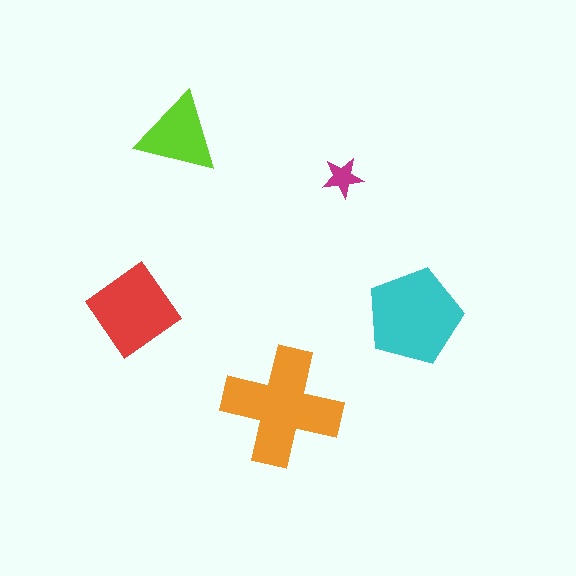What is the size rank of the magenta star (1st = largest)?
5th.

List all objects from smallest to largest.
The magenta star, the lime triangle, the red diamond, the cyan pentagon, the orange cross.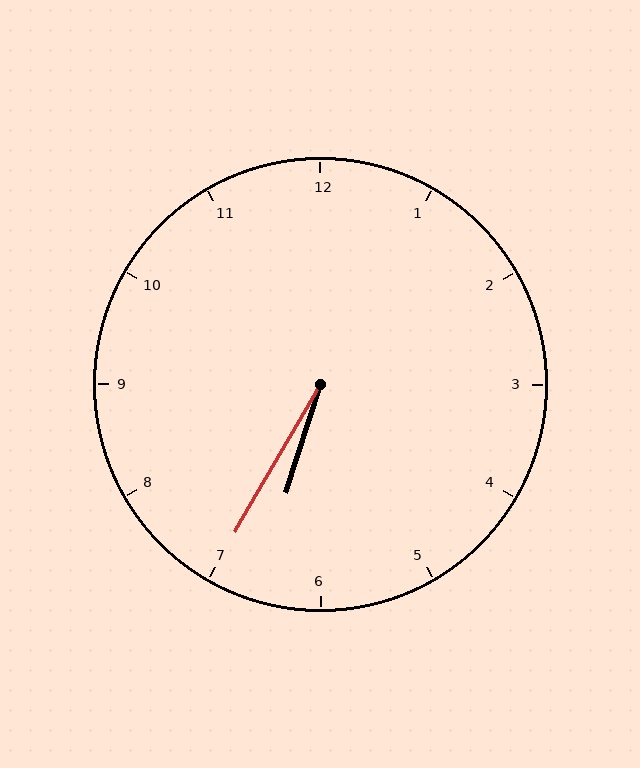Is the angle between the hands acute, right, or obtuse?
It is acute.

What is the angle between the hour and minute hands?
Approximately 12 degrees.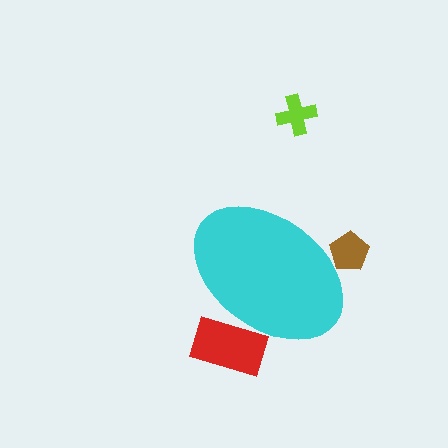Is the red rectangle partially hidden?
Yes, the red rectangle is partially hidden behind the cyan ellipse.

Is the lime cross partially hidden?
No, the lime cross is fully visible.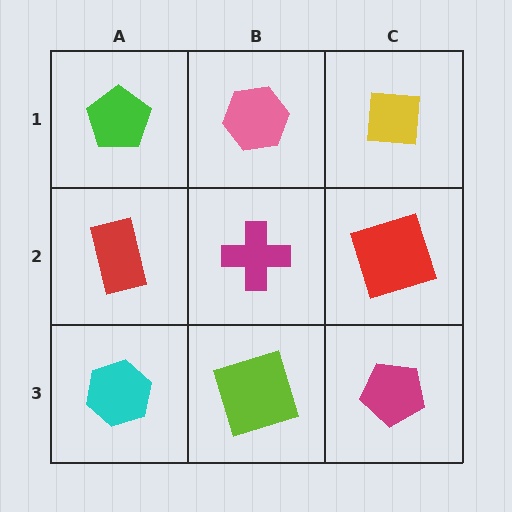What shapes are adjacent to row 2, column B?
A pink hexagon (row 1, column B), a lime square (row 3, column B), a red rectangle (row 2, column A), a red square (row 2, column C).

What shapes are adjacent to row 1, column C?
A red square (row 2, column C), a pink hexagon (row 1, column B).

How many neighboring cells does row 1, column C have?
2.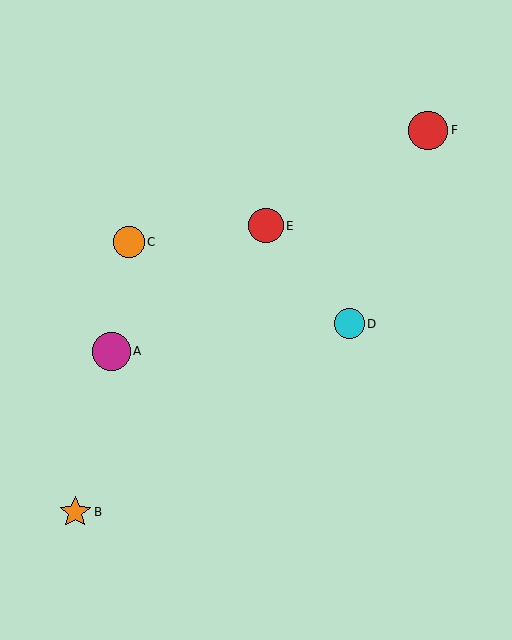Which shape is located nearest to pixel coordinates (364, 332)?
The cyan circle (labeled D) at (349, 324) is nearest to that location.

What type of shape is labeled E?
Shape E is a red circle.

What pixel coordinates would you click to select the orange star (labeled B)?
Click at (75, 512) to select the orange star B.